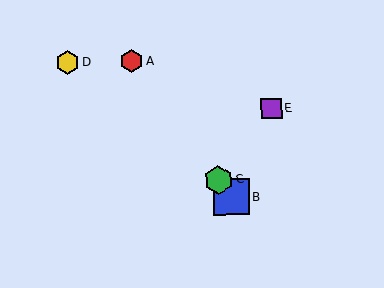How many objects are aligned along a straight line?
3 objects (A, B, C) are aligned along a straight line.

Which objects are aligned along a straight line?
Objects A, B, C are aligned along a straight line.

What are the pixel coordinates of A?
Object A is at (131, 61).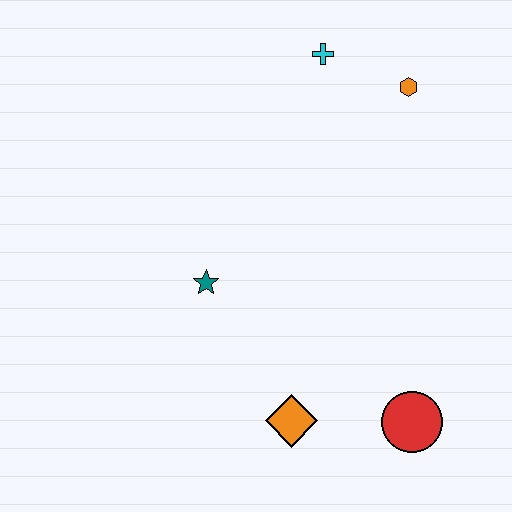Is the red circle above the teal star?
No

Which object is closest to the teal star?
The orange diamond is closest to the teal star.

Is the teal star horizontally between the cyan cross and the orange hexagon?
No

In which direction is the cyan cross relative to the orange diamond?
The cyan cross is above the orange diamond.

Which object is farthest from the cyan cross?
The red circle is farthest from the cyan cross.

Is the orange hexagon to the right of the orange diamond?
Yes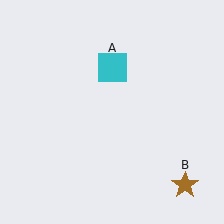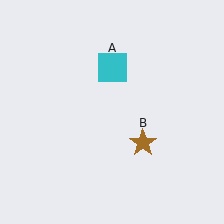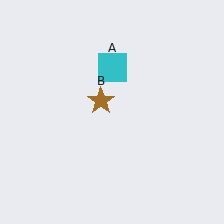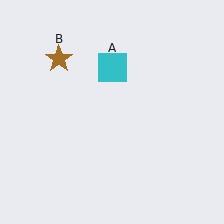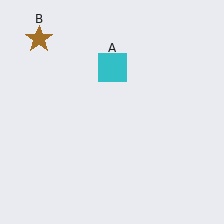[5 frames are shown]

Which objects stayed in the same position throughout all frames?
Cyan square (object A) remained stationary.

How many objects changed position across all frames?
1 object changed position: brown star (object B).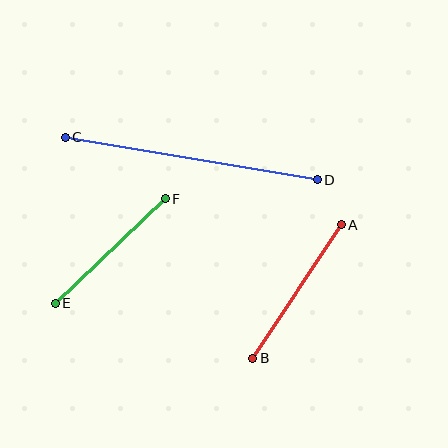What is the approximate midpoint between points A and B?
The midpoint is at approximately (297, 292) pixels.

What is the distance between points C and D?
The distance is approximately 255 pixels.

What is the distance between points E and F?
The distance is approximately 152 pixels.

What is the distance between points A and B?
The distance is approximately 160 pixels.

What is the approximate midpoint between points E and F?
The midpoint is at approximately (110, 251) pixels.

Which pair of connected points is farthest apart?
Points C and D are farthest apart.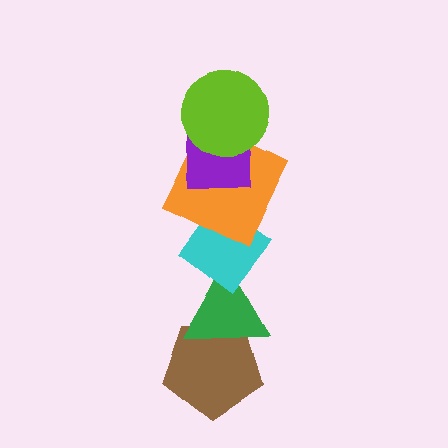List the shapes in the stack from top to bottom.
From top to bottom: the lime circle, the purple square, the orange square, the cyan diamond, the green triangle, the brown pentagon.